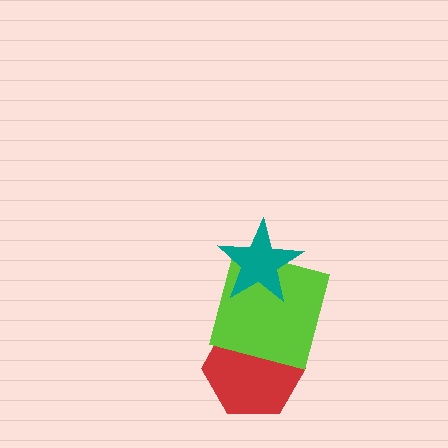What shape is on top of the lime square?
The teal star is on top of the lime square.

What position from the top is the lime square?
The lime square is 2nd from the top.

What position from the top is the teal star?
The teal star is 1st from the top.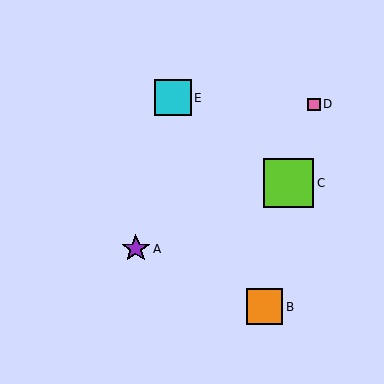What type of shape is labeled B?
Shape B is an orange square.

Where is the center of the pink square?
The center of the pink square is at (314, 104).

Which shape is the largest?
The lime square (labeled C) is the largest.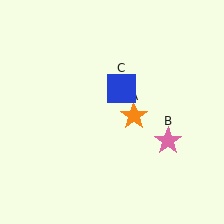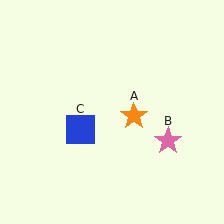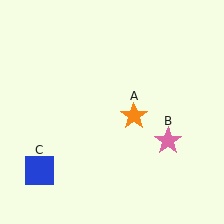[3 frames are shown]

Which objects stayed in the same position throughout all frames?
Orange star (object A) and pink star (object B) remained stationary.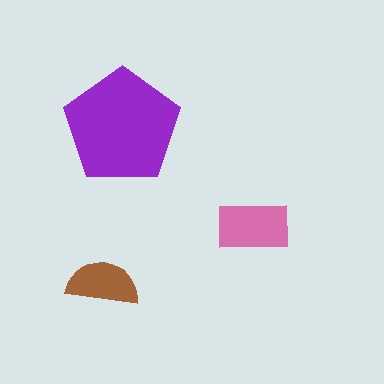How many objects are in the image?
There are 3 objects in the image.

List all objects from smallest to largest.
The brown semicircle, the pink rectangle, the purple pentagon.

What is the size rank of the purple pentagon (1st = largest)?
1st.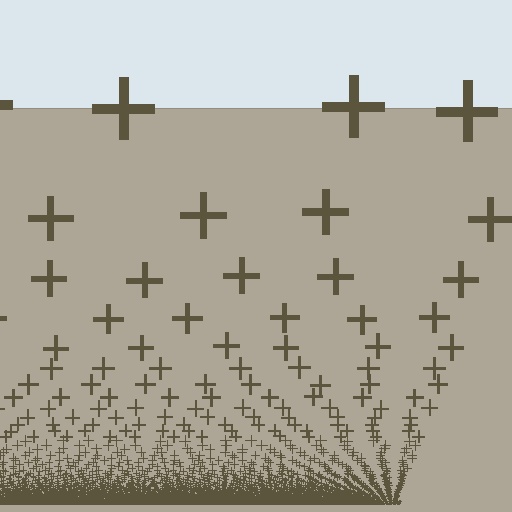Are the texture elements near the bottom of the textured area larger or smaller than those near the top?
Smaller. The gradient is inverted — elements near the bottom are smaller and denser.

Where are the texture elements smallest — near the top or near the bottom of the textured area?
Near the bottom.